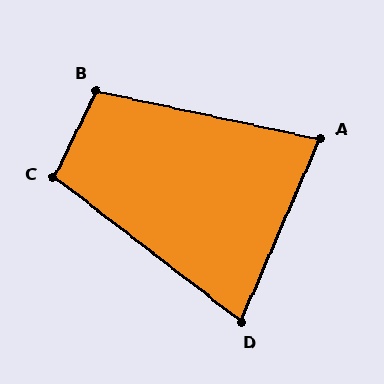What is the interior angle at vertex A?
Approximately 79 degrees (acute).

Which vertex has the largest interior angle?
B, at approximately 104 degrees.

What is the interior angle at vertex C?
Approximately 101 degrees (obtuse).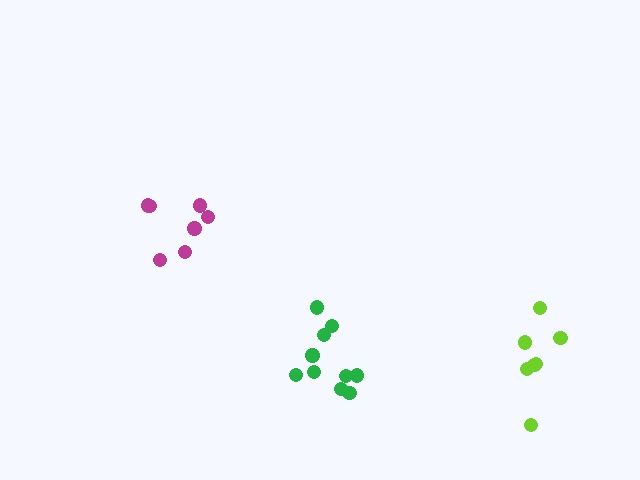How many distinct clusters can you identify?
There are 3 distinct clusters.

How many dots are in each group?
Group 1: 7 dots, Group 2: 10 dots, Group 3: 7 dots (24 total).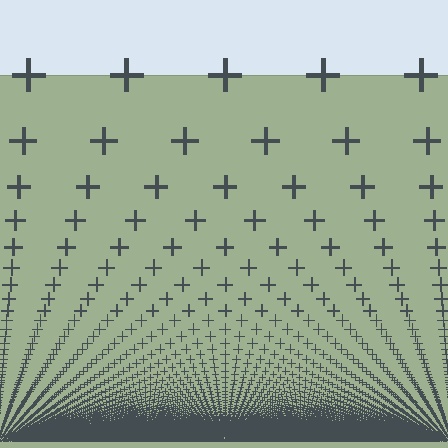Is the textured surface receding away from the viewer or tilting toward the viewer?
The surface appears to tilt toward the viewer. Texture elements get larger and sparser toward the top.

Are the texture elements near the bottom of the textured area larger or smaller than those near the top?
Smaller. The gradient is inverted — elements near the bottom are smaller and denser.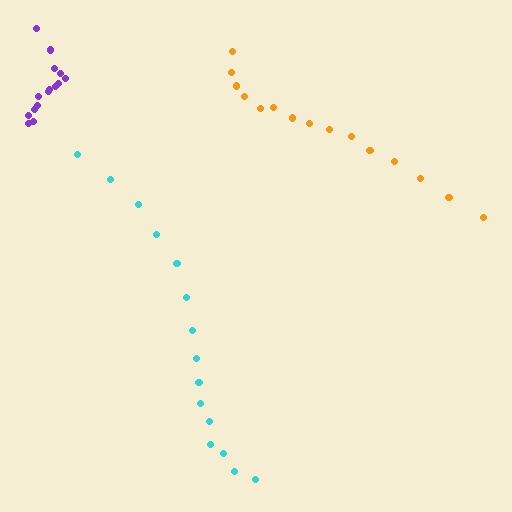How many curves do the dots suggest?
There are 3 distinct paths.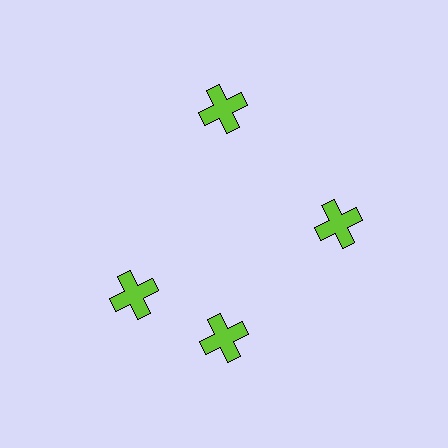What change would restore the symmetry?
The symmetry would be restored by rotating it back into even spacing with its neighbors so that all 4 crosses sit at equal angles and equal distance from the center.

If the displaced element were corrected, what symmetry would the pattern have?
It would have 4-fold rotational symmetry — the pattern would map onto itself every 90 degrees.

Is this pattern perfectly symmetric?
No. The 4 lime crosses are arranged in a ring, but one element near the 9 o'clock position is rotated out of alignment along the ring, breaking the 4-fold rotational symmetry.